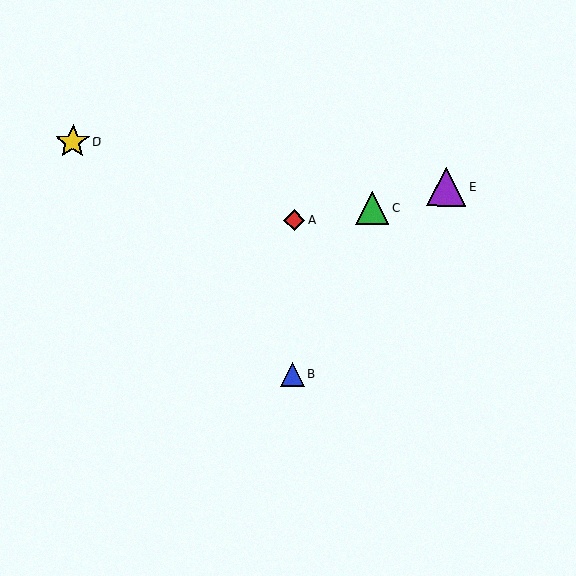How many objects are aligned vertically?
2 objects (A, B) are aligned vertically.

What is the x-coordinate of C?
Object C is at x≈372.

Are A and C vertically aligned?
No, A is at x≈294 and C is at x≈372.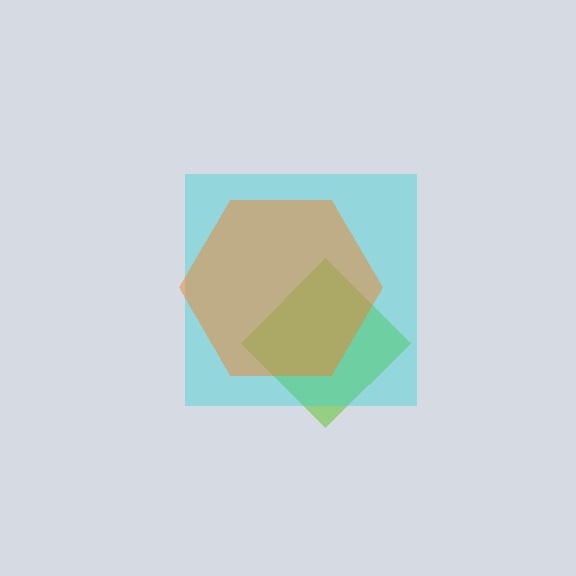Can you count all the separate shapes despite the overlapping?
Yes, there are 3 separate shapes.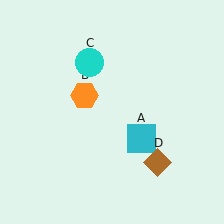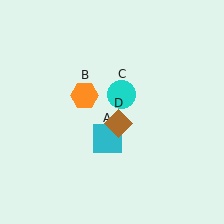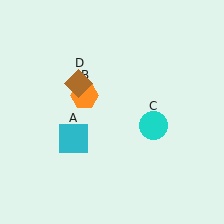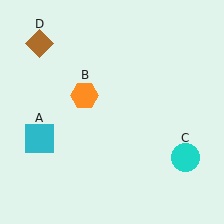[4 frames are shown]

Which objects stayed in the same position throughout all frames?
Orange hexagon (object B) remained stationary.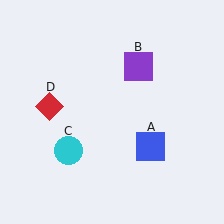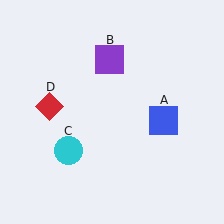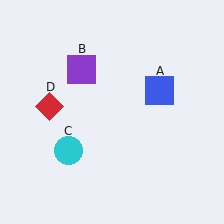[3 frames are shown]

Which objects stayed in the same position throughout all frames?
Cyan circle (object C) and red diamond (object D) remained stationary.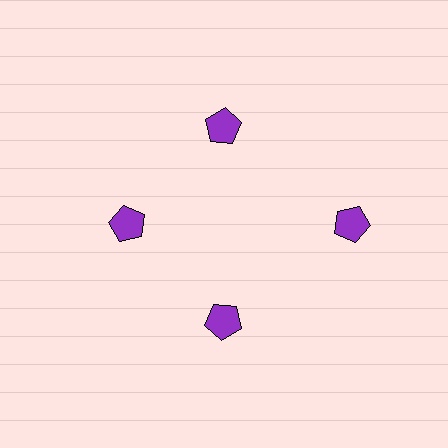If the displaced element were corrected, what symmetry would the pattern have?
It would have 4-fold rotational symmetry — the pattern would map onto itself every 90 degrees.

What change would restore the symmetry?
The symmetry would be restored by moving it inward, back onto the ring so that all 4 pentagons sit at equal angles and equal distance from the center.